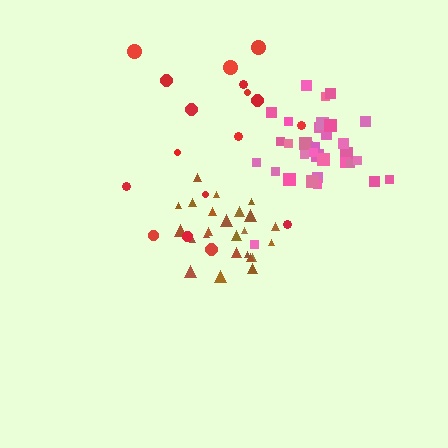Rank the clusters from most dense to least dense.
pink, brown, red.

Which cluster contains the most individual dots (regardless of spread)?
Pink (33).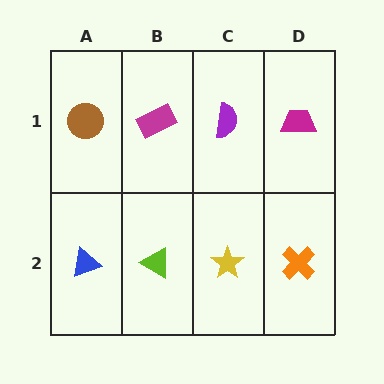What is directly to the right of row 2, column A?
A lime triangle.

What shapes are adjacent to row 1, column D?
An orange cross (row 2, column D), a purple semicircle (row 1, column C).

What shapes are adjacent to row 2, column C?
A purple semicircle (row 1, column C), a lime triangle (row 2, column B), an orange cross (row 2, column D).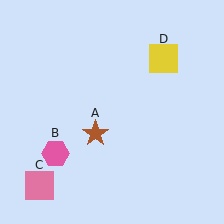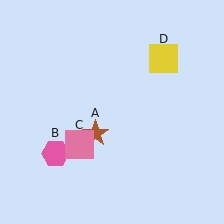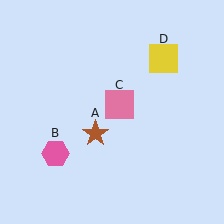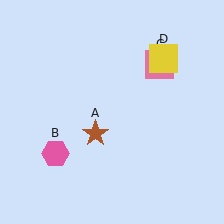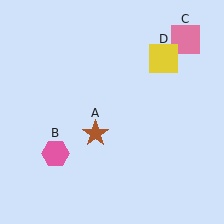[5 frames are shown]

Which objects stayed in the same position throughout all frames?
Brown star (object A) and pink hexagon (object B) and yellow square (object D) remained stationary.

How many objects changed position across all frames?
1 object changed position: pink square (object C).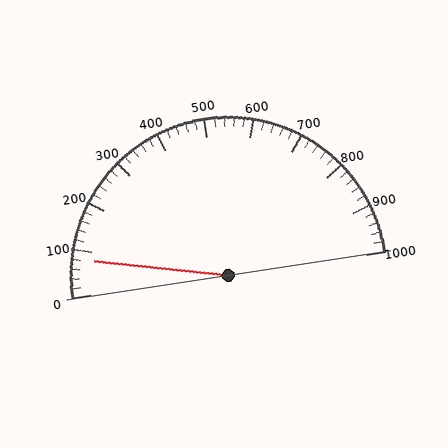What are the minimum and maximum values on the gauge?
The gauge ranges from 0 to 1000.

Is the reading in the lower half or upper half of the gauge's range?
The reading is in the lower half of the range (0 to 1000).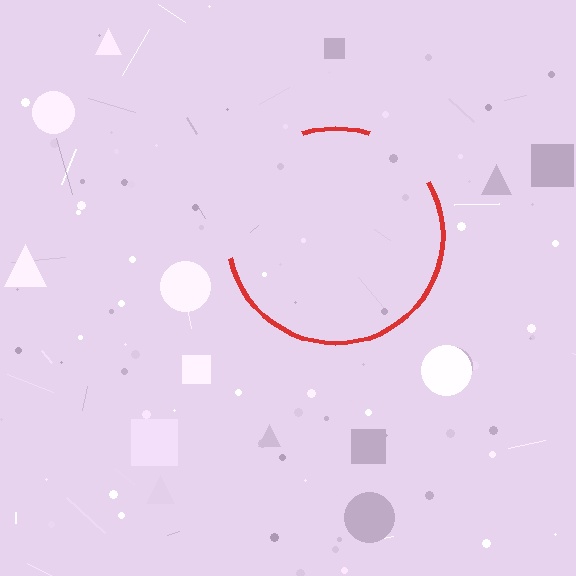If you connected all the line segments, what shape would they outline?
They would outline a circle.